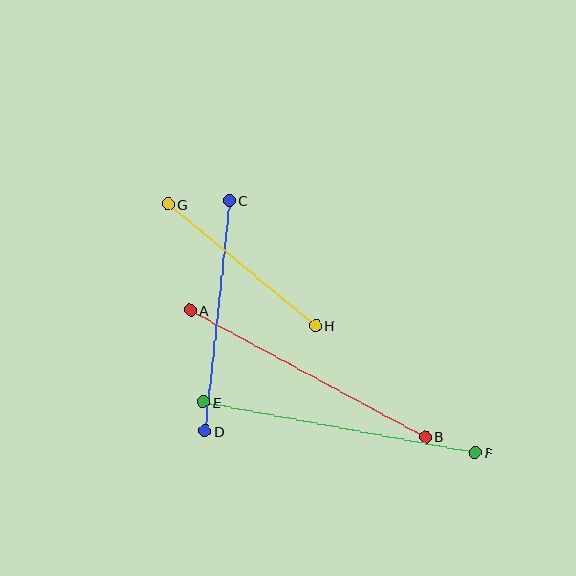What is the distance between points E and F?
The distance is approximately 276 pixels.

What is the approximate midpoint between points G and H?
The midpoint is at approximately (242, 265) pixels.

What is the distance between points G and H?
The distance is approximately 191 pixels.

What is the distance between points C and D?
The distance is approximately 232 pixels.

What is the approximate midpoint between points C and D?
The midpoint is at approximately (217, 316) pixels.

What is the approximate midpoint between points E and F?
The midpoint is at approximately (339, 427) pixels.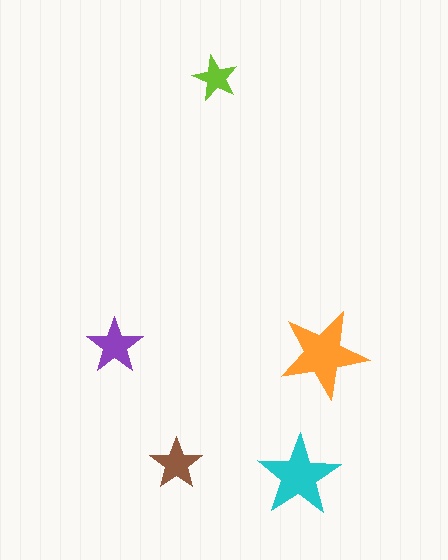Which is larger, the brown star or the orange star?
The orange one.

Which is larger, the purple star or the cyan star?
The cyan one.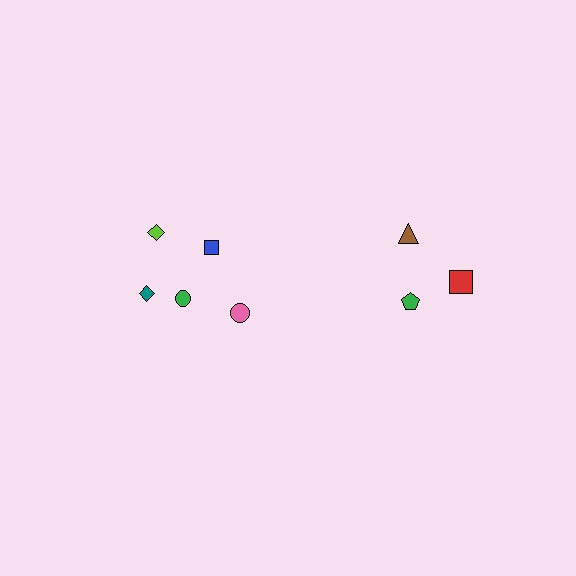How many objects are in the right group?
There are 3 objects.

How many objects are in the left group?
There are 5 objects.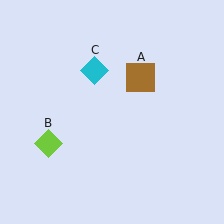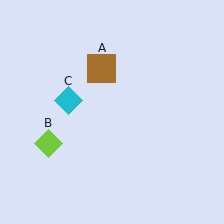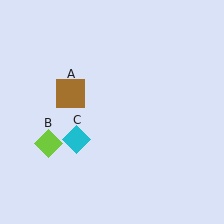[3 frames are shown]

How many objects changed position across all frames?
2 objects changed position: brown square (object A), cyan diamond (object C).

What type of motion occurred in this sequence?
The brown square (object A), cyan diamond (object C) rotated counterclockwise around the center of the scene.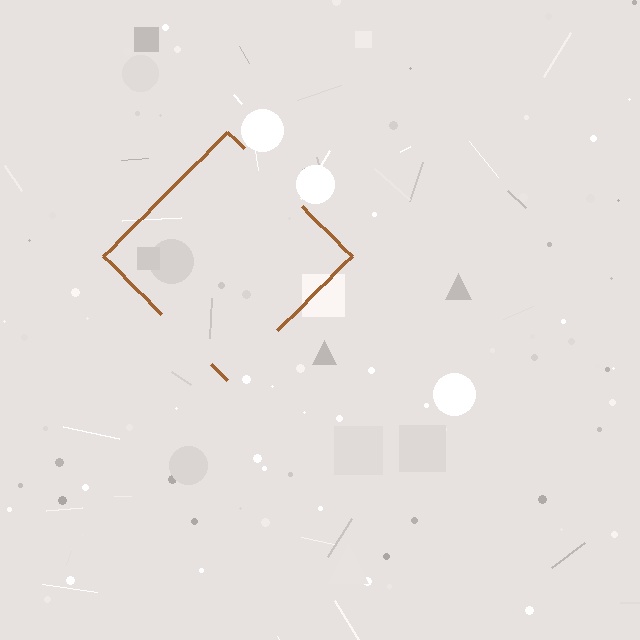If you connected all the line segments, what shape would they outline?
They would outline a diamond.